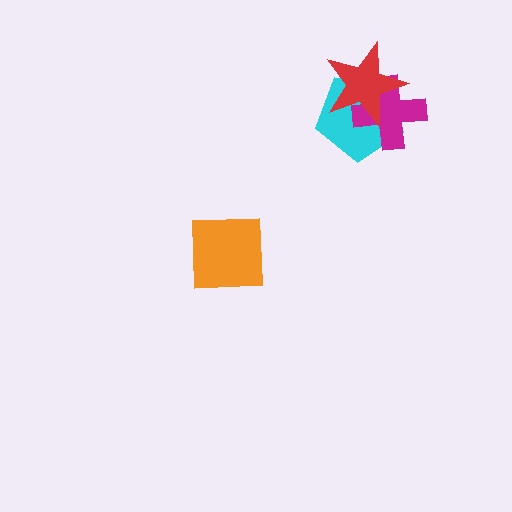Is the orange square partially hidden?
No, no other shape covers it.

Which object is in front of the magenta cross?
The red star is in front of the magenta cross.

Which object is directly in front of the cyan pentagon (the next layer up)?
The magenta cross is directly in front of the cyan pentagon.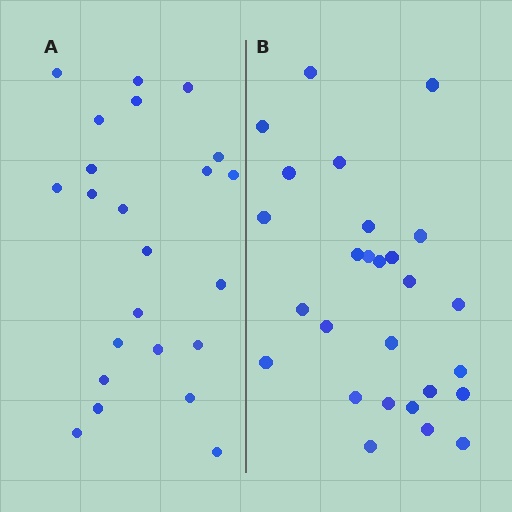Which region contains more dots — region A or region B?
Region B (the right region) has more dots.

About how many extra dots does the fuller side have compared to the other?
Region B has about 4 more dots than region A.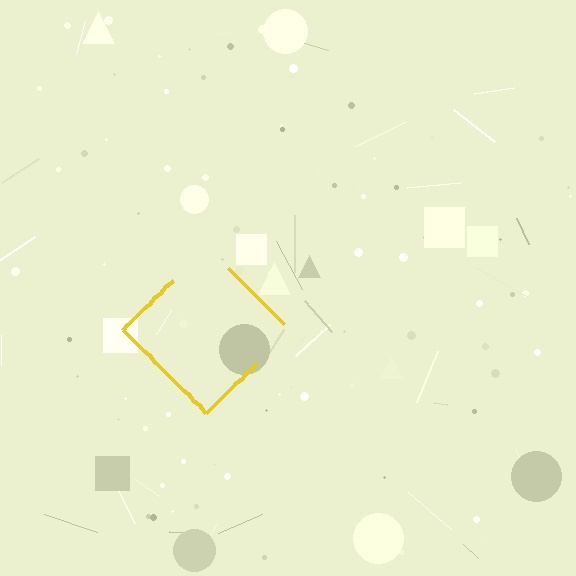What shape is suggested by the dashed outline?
The dashed outline suggests a diamond.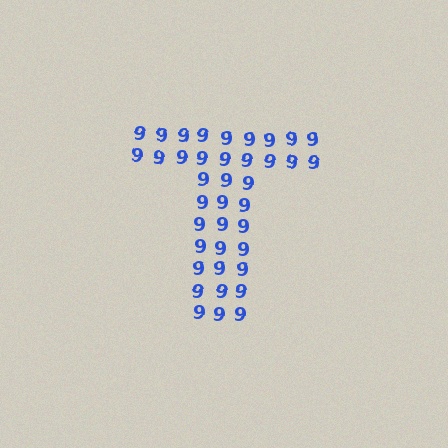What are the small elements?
The small elements are digit 9's.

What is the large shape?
The large shape is the letter T.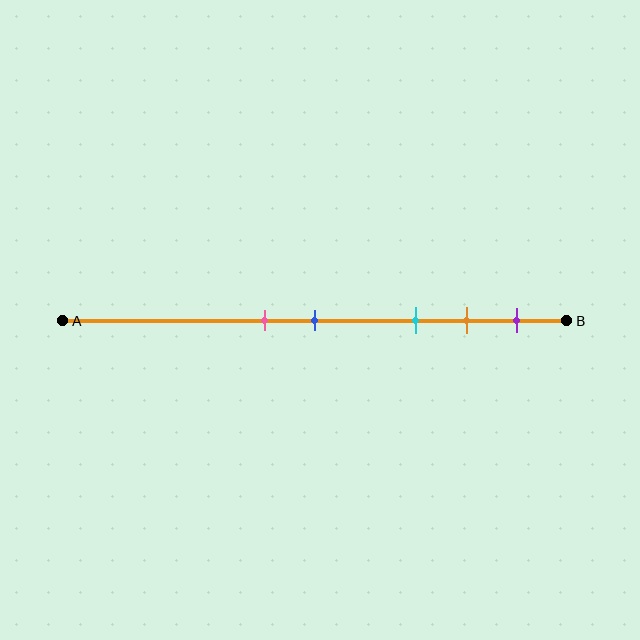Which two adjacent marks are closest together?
The pink and blue marks are the closest adjacent pair.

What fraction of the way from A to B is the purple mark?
The purple mark is approximately 90% (0.9) of the way from A to B.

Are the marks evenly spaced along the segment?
No, the marks are not evenly spaced.